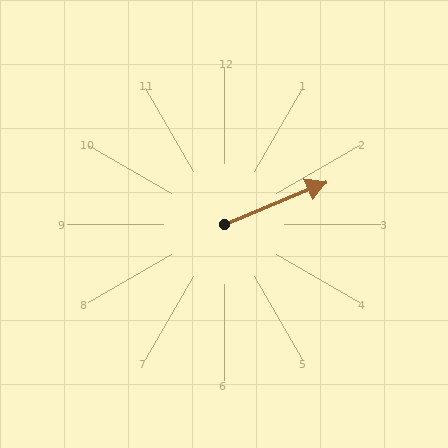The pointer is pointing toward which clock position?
Roughly 2 o'clock.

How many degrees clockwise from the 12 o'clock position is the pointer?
Approximately 67 degrees.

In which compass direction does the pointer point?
Northeast.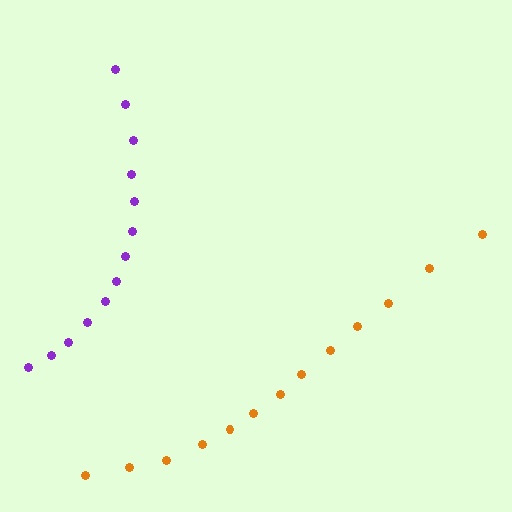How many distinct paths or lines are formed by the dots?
There are 2 distinct paths.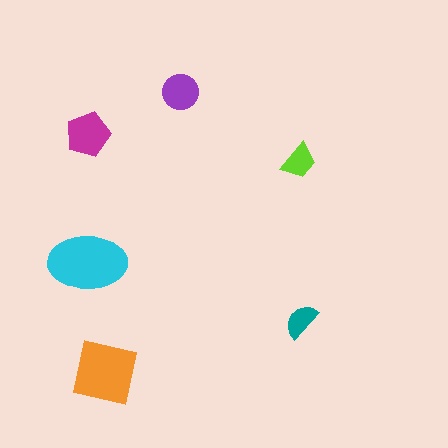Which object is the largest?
The cyan ellipse.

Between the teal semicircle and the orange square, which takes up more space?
The orange square.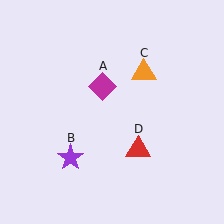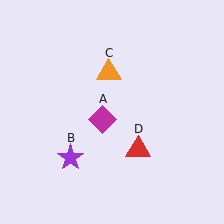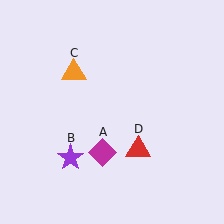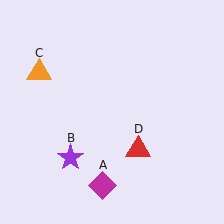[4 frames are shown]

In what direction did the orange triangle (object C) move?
The orange triangle (object C) moved left.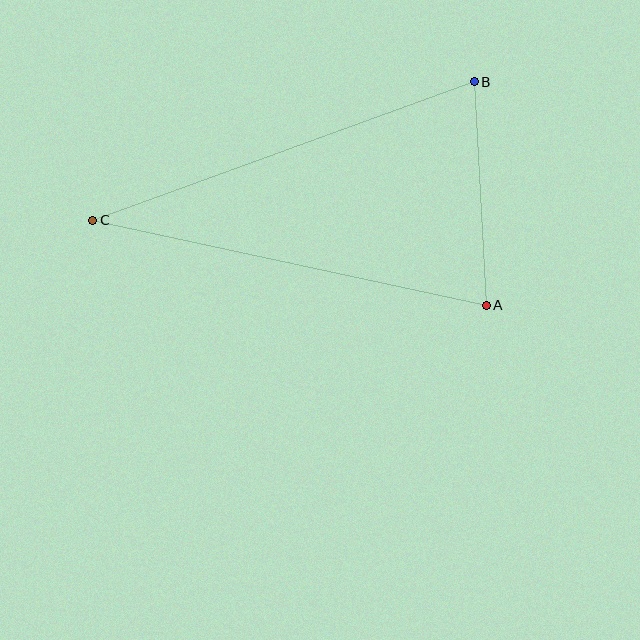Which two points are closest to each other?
Points A and B are closest to each other.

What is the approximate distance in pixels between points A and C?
The distance between A and C is approximately 402 pixels.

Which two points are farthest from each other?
Points B and C are farthest from each other.